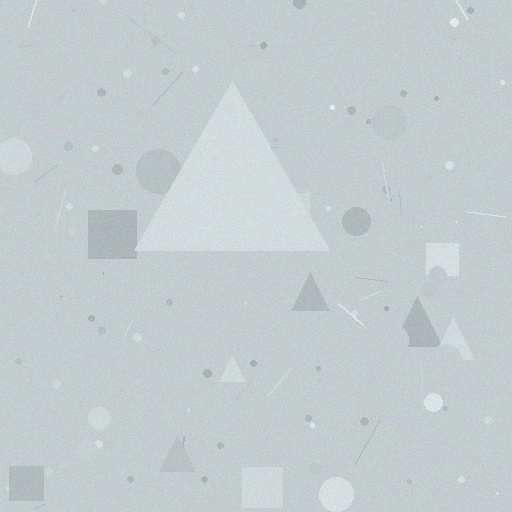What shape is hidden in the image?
A triangle is hidden in the image.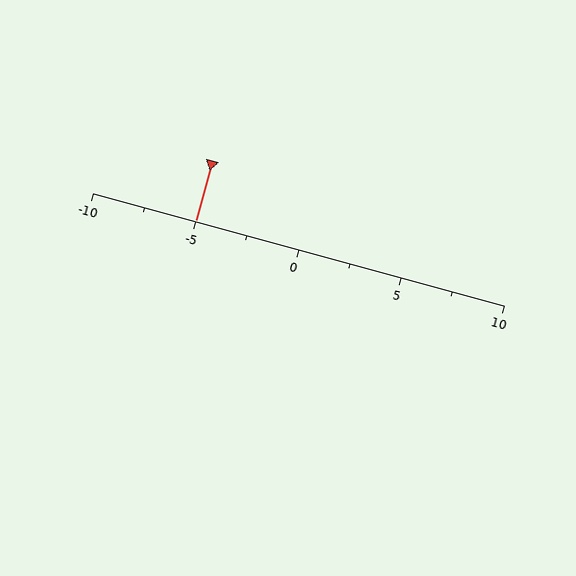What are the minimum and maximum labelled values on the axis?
The axis runs from -10 to 10.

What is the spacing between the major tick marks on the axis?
The major ticks are spaced 5 apart.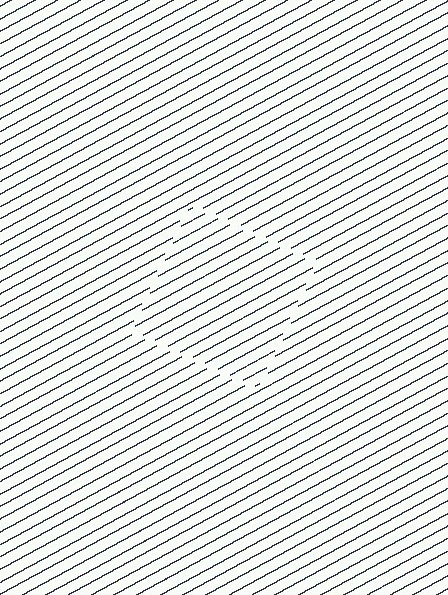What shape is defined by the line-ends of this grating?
An illusory square. The interior of the shape contains the same grating, shifted by half a period — the contour is defined by the phase discontinuity where line-ends from the inner and outer gratings abut.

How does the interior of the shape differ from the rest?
The interior of the shape contains the same grating, shifted by half a period — the contour is defined by the phase discontinuity where line-ends from the inner and outer gratings abut.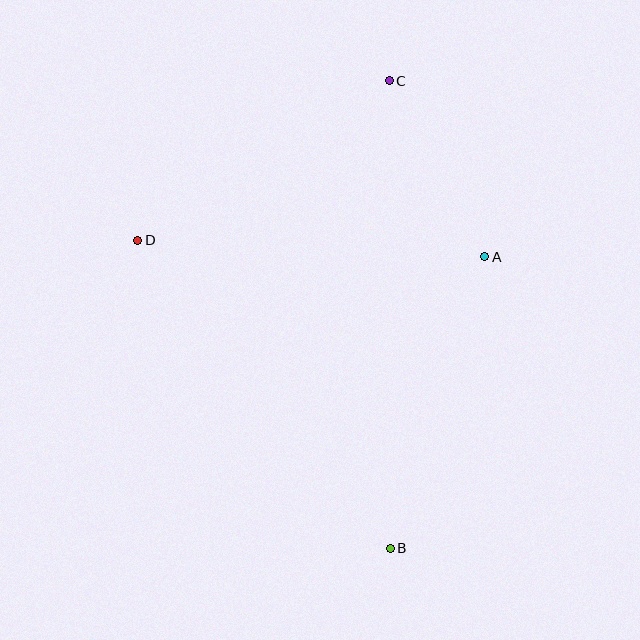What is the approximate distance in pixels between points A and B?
The distance between A and B is approximately 307 pixels.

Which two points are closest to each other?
Points A and C are closest to each other.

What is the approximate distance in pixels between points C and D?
The distance between C and D is approximately 298 pixels.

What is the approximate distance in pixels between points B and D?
The distance between B and D is approximately 398 pixels.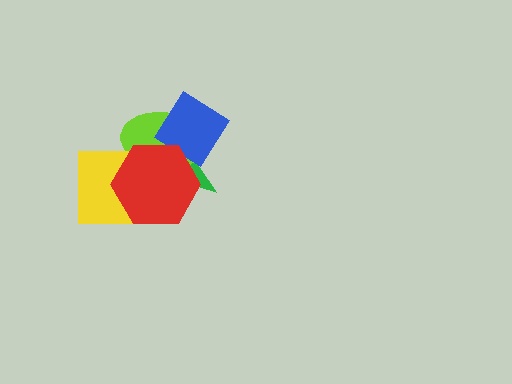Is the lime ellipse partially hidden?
Yes, it is partially covered by another shape.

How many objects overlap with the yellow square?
3 objects overlap with the yellow square.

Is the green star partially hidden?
Yes, it is partially covered by another shape.